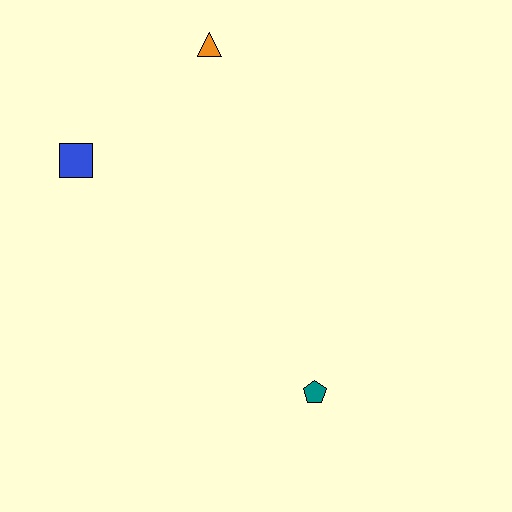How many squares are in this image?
There is 1 square.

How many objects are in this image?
There are 3 objects.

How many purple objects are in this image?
There are no purple objects.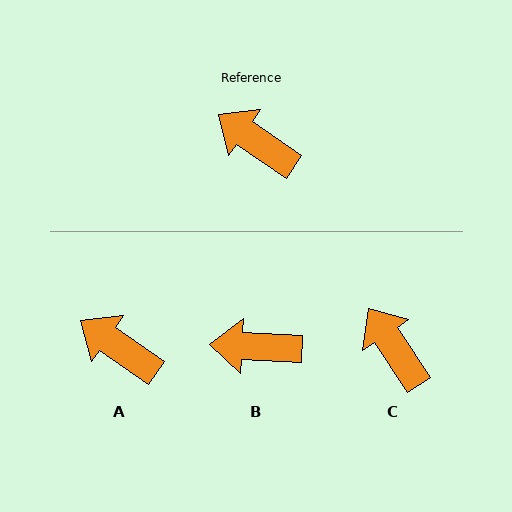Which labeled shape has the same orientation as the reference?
A.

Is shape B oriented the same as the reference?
No, it is off by about 32 degrees.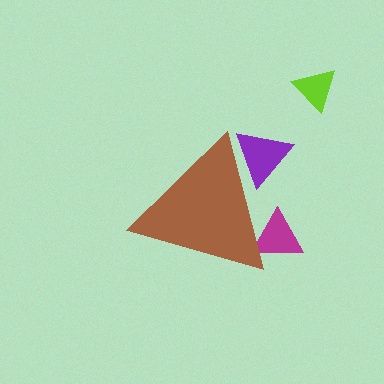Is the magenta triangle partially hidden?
Yes, the magenta triangle is partially hidden behind the brown triangle.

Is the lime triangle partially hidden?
No, the lime triangle is fully visible.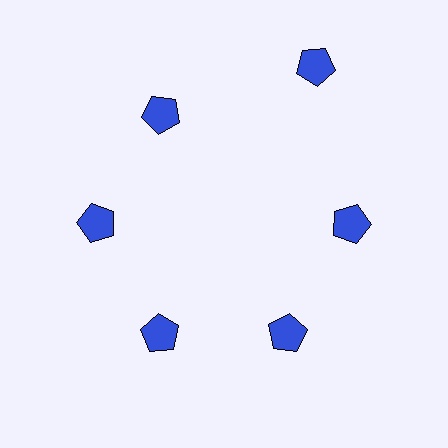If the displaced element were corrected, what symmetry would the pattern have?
It would have 6-fold rotational symmetry — the pattern would map onto itself every 60 degrees.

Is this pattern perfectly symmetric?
No. The 6 blue pentagons are arranged in a ring, but one element near the 1 o'clock position is pushed outward from the center, breaking the 6-fold rotational symmetry.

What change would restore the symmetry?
The symmetry would be restored by moving it inward, back onto the ring so that all 6 pentagons sit at equal angles and equal distance from the center.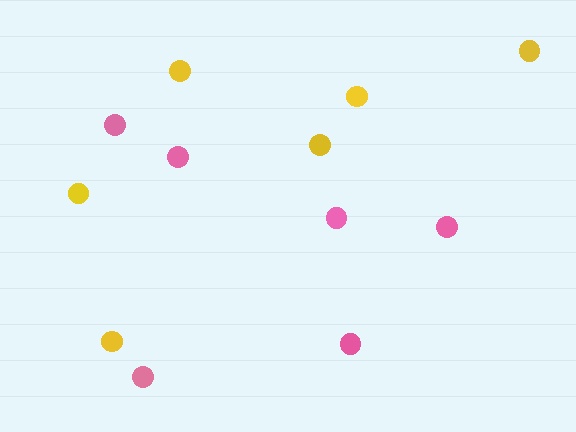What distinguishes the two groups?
There are 2 groups: one group of yellow circles (6) and one group of pink circles (6).